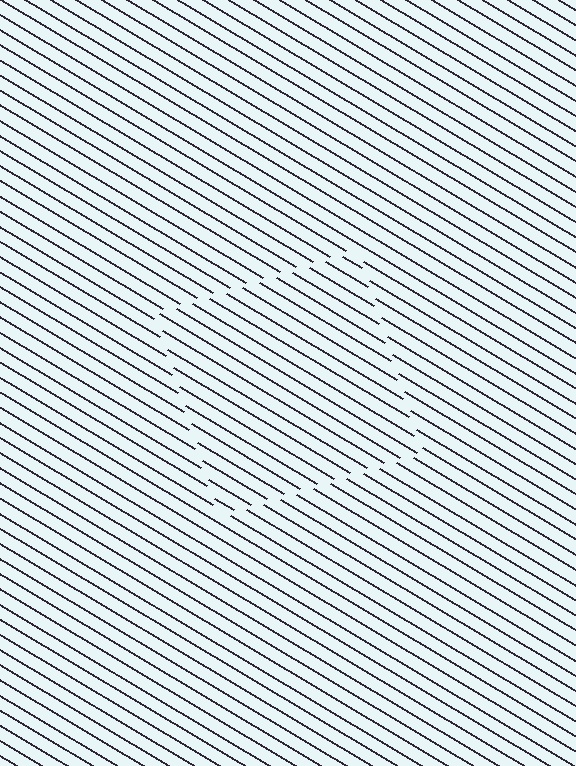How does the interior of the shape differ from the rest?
The interior of the shape contains the same grating, shifted by half a period — the contour is defined by the phase discontinuity where line-ends from the inner and outer gratings abut.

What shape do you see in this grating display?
An illusory square. The interior of the shape contains the same grating, shifted by half a period — the contour is defined by the phase discontinuity where line-ends from the inner and outer gratings abut.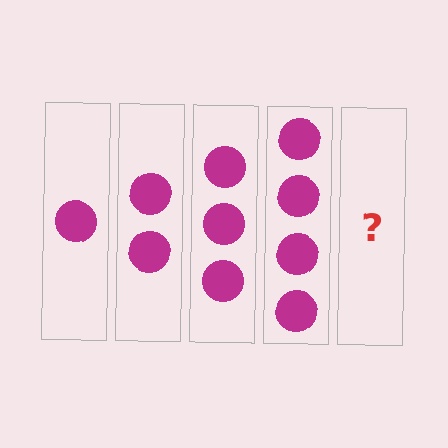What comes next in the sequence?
The next element should be 5 circles.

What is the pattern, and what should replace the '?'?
The pattern is that each step adds one more circle. The '?' should be 5 circles.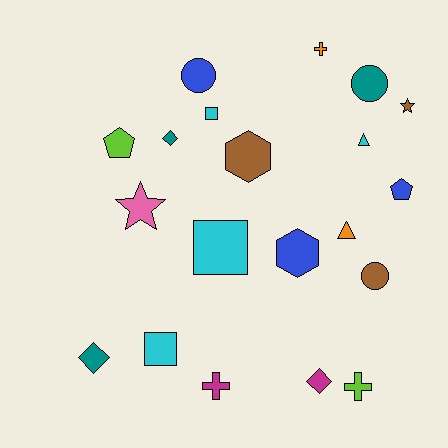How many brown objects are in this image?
There are 3 brown objects.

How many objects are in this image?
There are 20 objects.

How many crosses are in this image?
There are 3 crosses.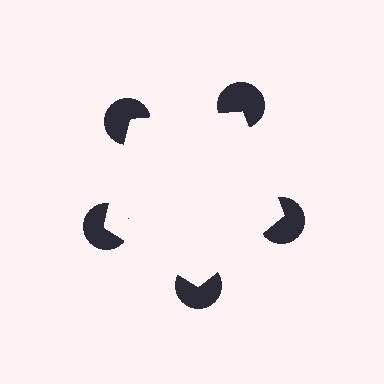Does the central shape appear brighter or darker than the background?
It typically appears slightly brighter than the background, even though no actual brightness change is drawn.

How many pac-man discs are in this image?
There are 5 — one at each vertex of the illusory pentagon.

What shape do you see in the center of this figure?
An illusory pentagon — its edges are inferred from the aligned wedge cuts in the pac-man discs, not physically drawn.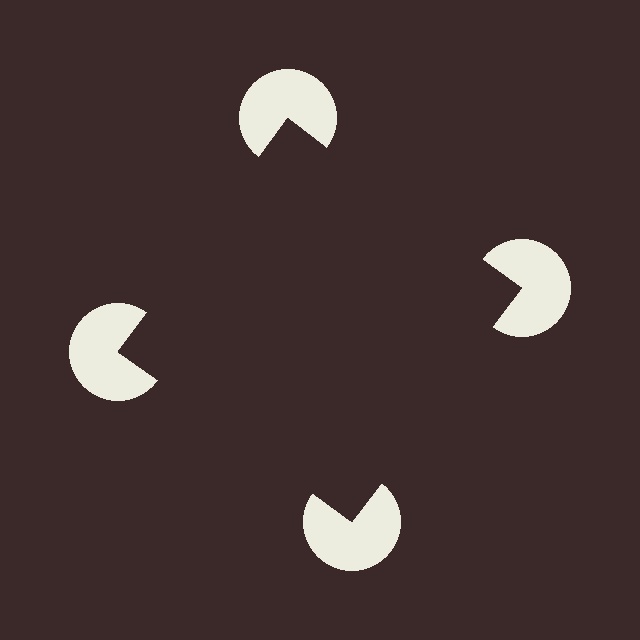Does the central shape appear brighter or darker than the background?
It typically appears slightly darker than the background, even though no actual brightness change is drawn.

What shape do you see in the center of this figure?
An illusory square — its edges are inferred from the aligned wedge cuts in the pac-man discs, not physically drawn.